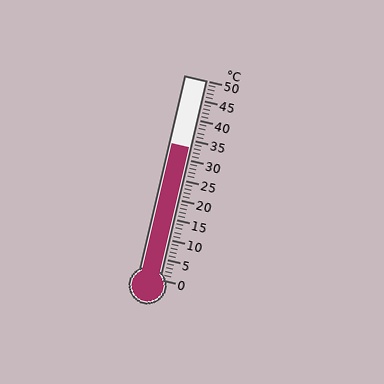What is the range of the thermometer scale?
The thermometer scale ranges from 0°C to 50°C.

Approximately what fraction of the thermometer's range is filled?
The thermometer is filled to approximately 65% of its range.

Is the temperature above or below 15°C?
The temperature is above 15°C.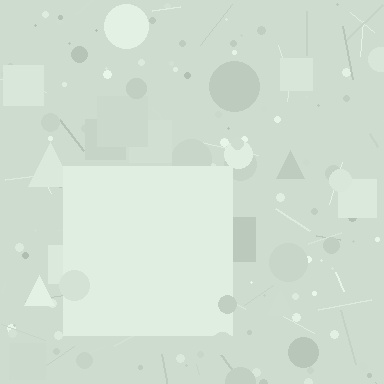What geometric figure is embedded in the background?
A square is embedded in the background.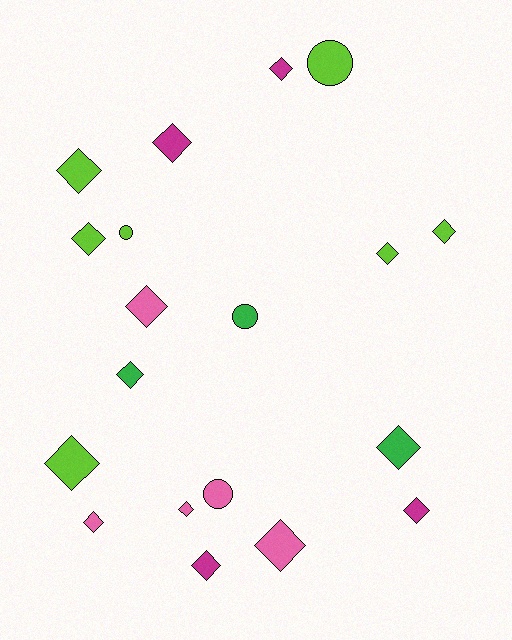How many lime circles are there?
There are 2 lime circles.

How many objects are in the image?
There are 19 objects.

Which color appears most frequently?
Lime, with 7 objects.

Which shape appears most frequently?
Diamond, with 15 objects.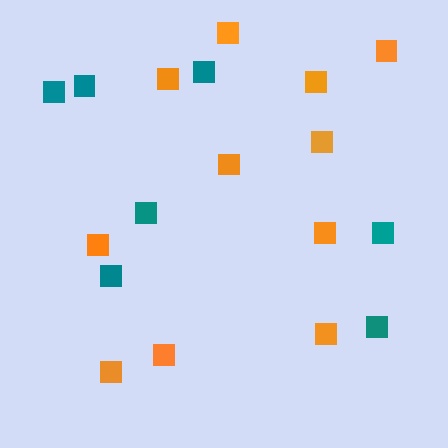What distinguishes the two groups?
There are 2 groups: one group of teal squares (7) and one group of orange squares (11).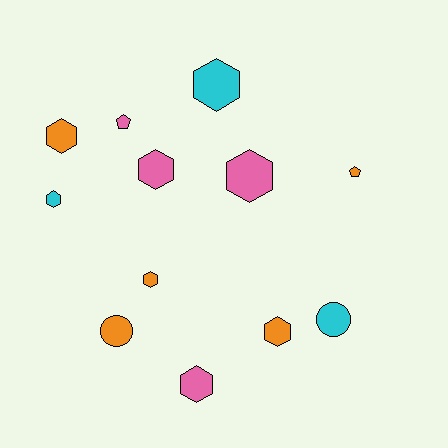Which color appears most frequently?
Orange, with 5 objects.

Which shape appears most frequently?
Hexagon, with 8 objects.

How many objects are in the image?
There are 12 objects.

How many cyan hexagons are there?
There are 2 cyan hexagons.